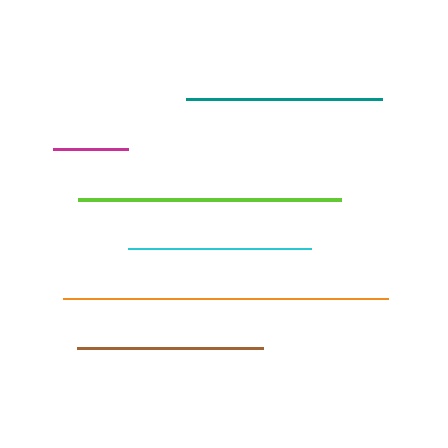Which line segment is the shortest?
The magenta line is the shortest at approximately 75 pixels.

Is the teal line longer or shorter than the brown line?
The teal line is longer than the brown line.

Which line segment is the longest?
The orange line is the longest at approximately 325 pixels.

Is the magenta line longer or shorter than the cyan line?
The cyan line is longer than the magenta line.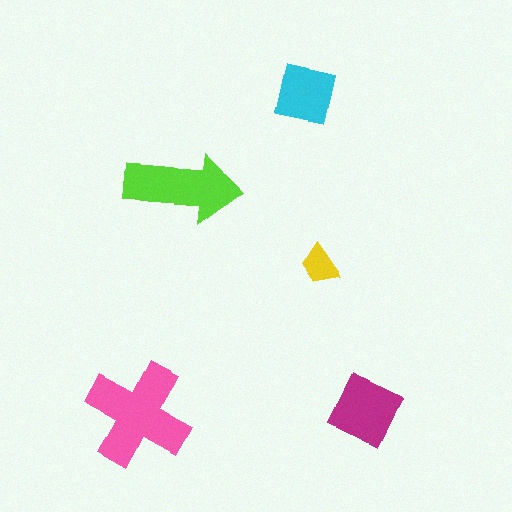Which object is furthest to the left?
The pink cross is leftmost.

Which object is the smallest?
The yellow trapezoid.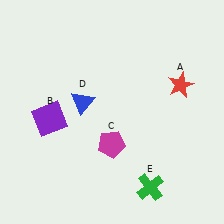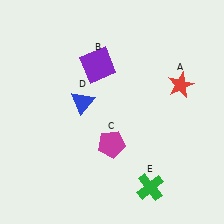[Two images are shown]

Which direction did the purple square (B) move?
The purple square (B) moved up.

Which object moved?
The purple square (B) moved up.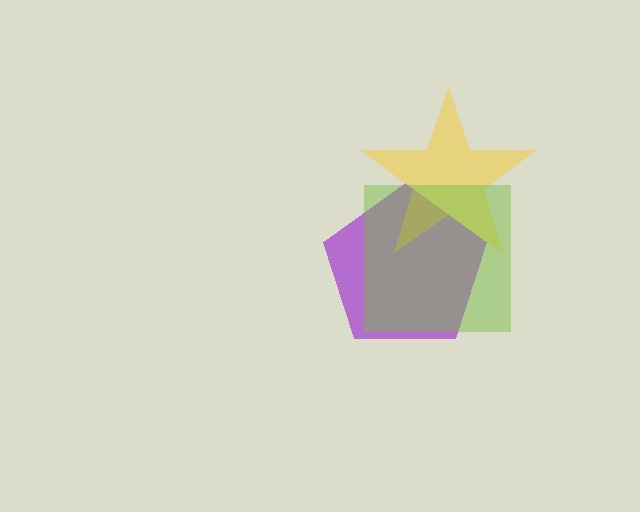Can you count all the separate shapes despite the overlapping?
Yes, there are 3 separate shapes.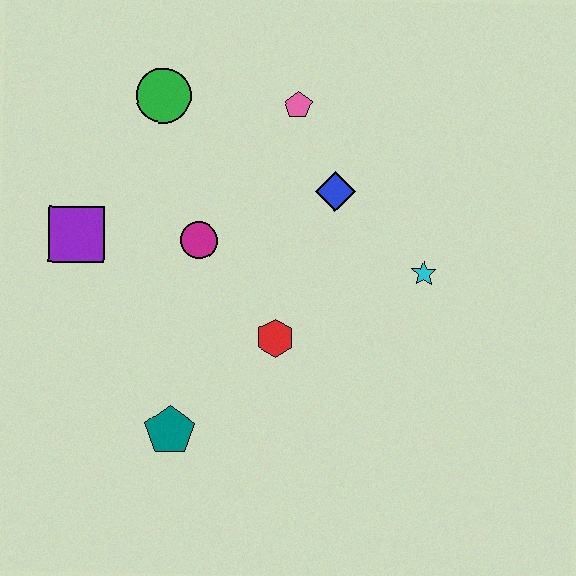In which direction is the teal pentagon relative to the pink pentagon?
The teal pentagon is below the pink pentagon.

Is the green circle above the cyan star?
Yes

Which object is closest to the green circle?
The pink pentagon is closest to the green circle.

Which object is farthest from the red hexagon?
The green circle is farthest from the red hexagon.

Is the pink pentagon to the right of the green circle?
Yes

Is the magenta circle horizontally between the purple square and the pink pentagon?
Yes